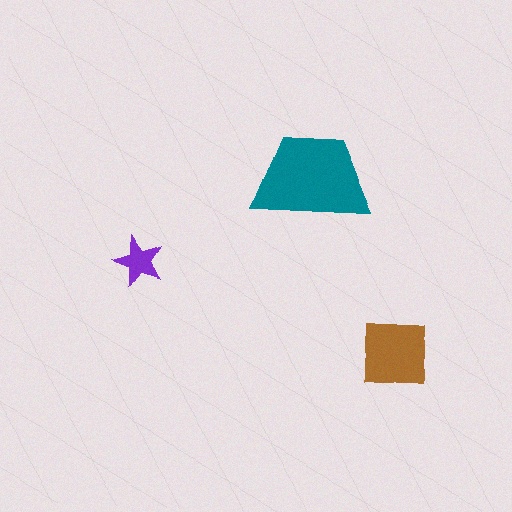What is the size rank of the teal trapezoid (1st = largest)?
1st.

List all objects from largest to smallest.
The teal trapezoid, the brown square, the purple star.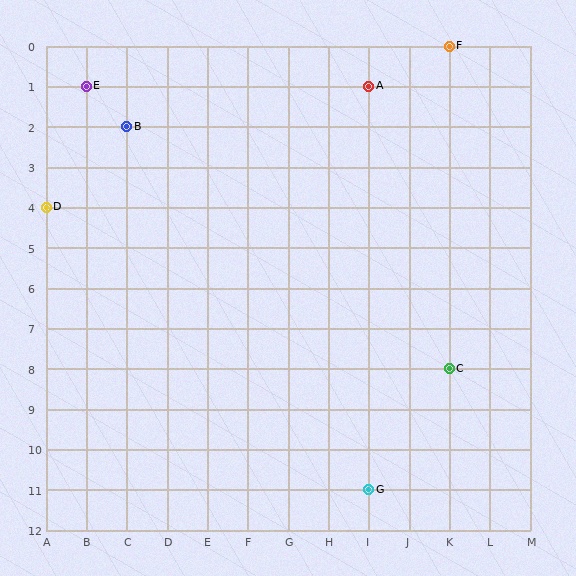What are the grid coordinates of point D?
Point D is at grid coordinates (A, 4).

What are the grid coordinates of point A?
Point A is at grid coordinates (I, 1).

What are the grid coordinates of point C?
Point C is at grid coordinates (K, 8).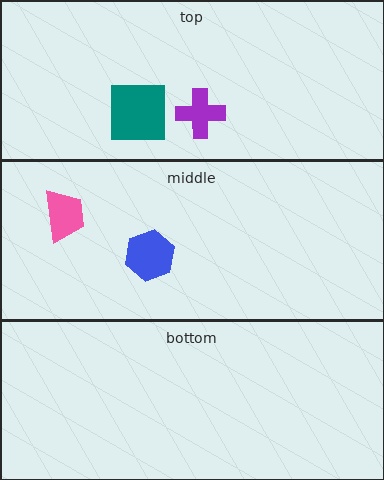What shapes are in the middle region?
The pink trapezoid, the blue hexagon.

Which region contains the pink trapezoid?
The middle region.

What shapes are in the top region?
The purple cross, the teal square.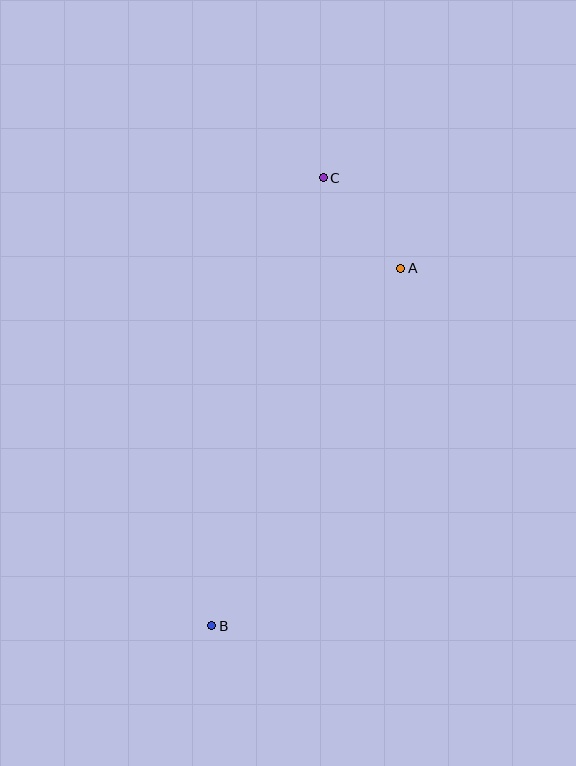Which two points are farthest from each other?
Points B and C are farthest from each other.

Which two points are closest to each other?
Points A and C are closest to each other.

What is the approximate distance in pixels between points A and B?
The distance between A and B is approximately 405 pixels.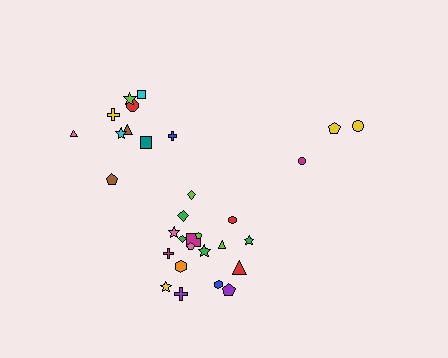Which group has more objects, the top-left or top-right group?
The top-left group.